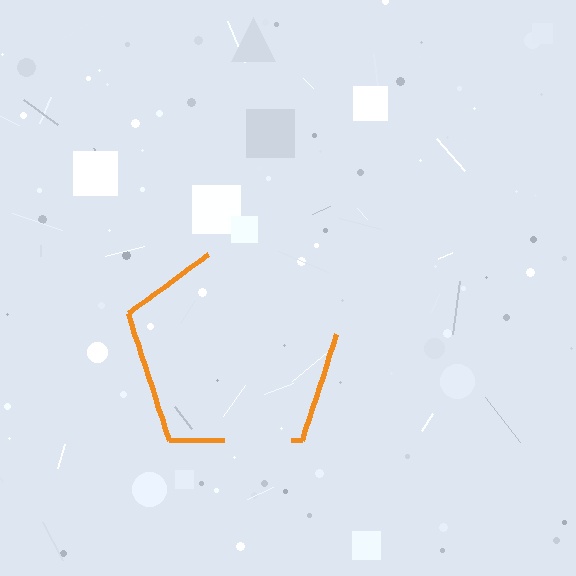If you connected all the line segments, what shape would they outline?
They would outline a pentagon.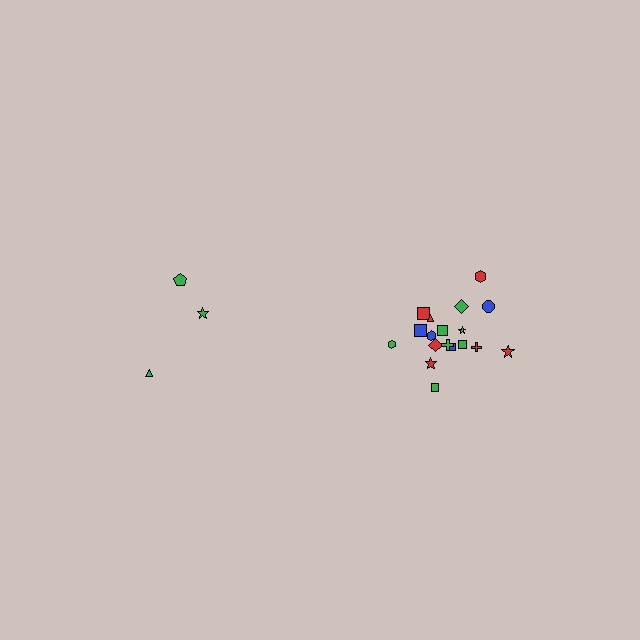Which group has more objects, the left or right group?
The right group.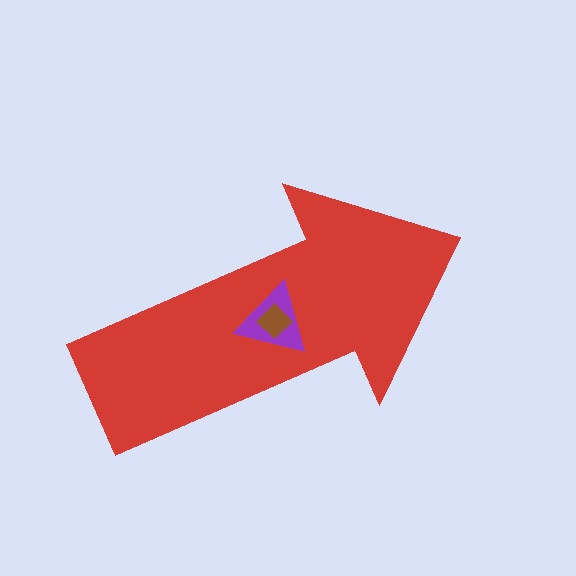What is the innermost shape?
The brown diamond.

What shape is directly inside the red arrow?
The purple triangle.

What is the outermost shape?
The red arrow.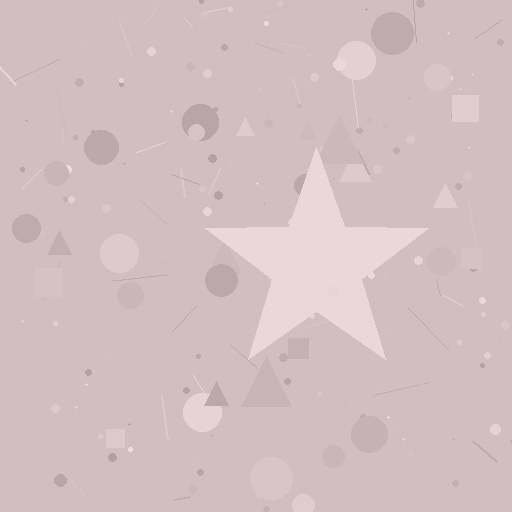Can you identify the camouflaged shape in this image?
The camouflaged shape is a star.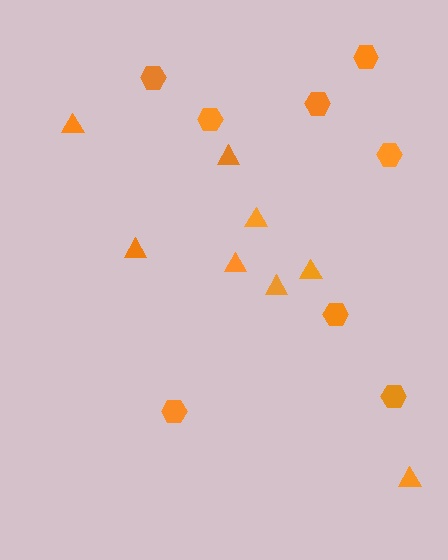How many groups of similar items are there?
There are 2 groups: one group of triangles (8) and one group of hexagons (8).